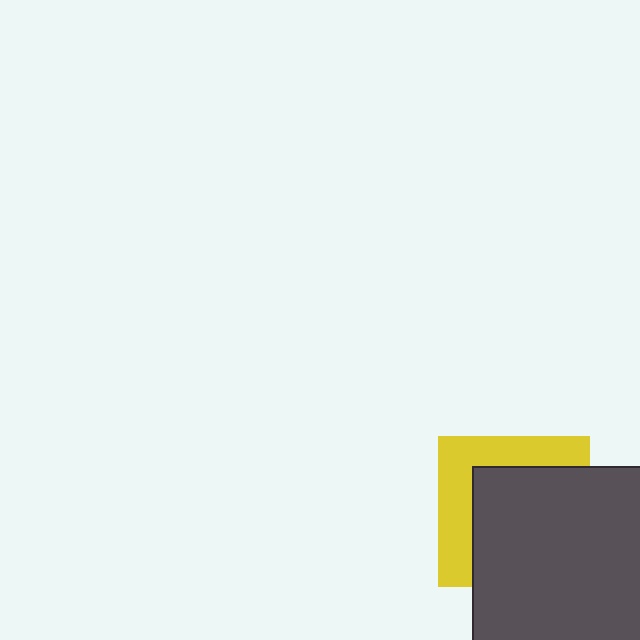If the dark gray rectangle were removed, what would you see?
You would see the complete yellow square.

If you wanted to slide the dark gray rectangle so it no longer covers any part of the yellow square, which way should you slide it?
Slide it toward the lower-right — that is the most direct way to separate the two shapes.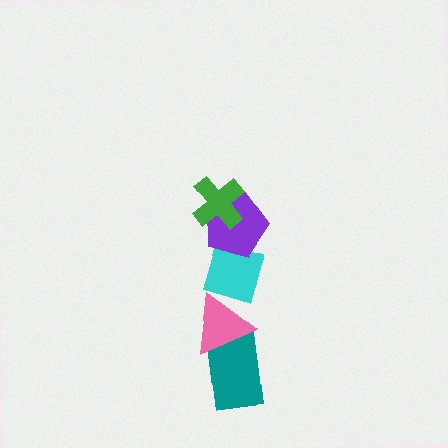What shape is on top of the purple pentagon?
The green cross is on top of the purple pentagon.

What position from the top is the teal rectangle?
The teal rectangle is 5th from the top.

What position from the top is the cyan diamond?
The cyan diamond is 3rd from the top.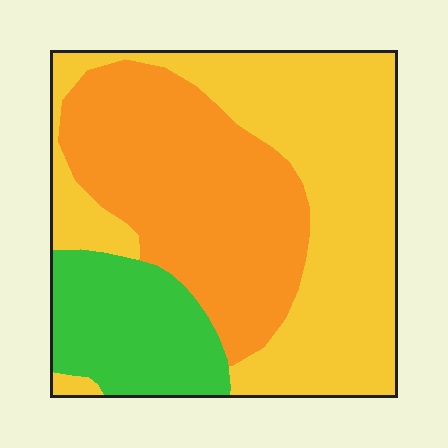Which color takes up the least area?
Green, at roughly 20%.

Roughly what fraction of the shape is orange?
Orange covers around 35% of the shape.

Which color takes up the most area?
Yellow, at roughly 45%.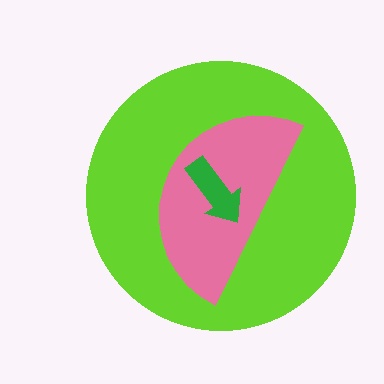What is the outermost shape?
The lime circle.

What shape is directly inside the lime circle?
The pink semicircle.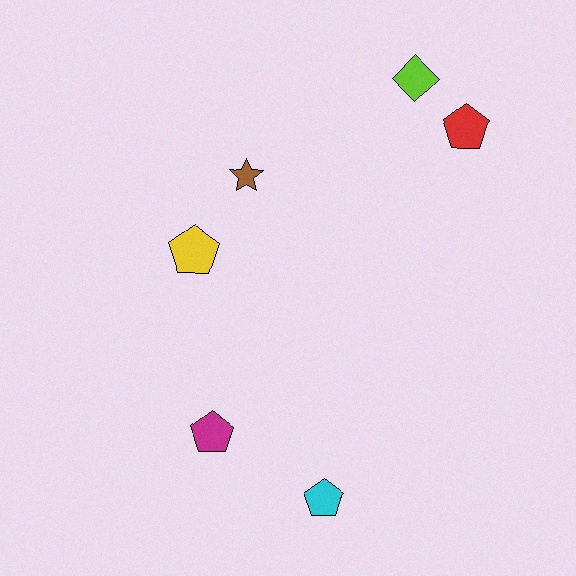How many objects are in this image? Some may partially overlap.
There are 6 objects.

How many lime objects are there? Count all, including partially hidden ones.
There is 1 lime object.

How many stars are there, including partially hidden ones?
There is 1 star.